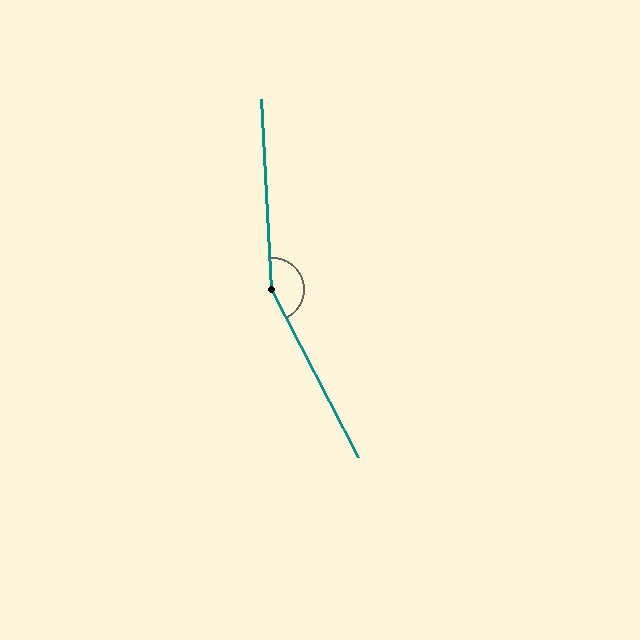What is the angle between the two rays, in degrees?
Approximately 156 degrees.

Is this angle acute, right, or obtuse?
It is obtuse.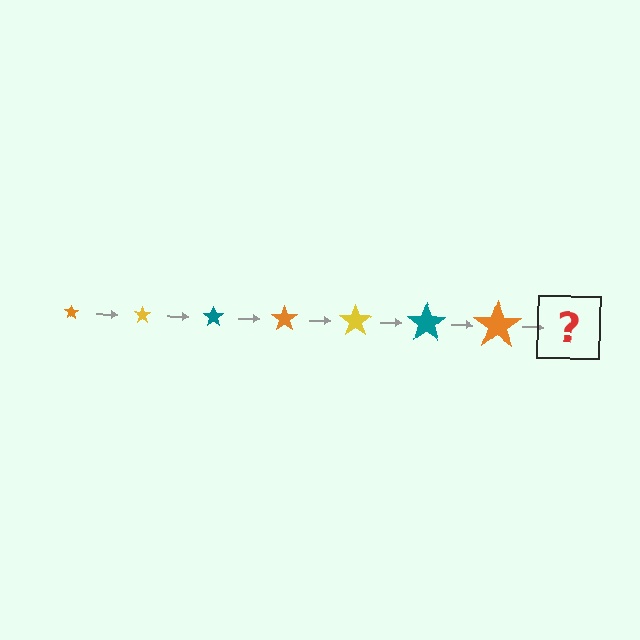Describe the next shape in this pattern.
It should be a yellow star, larger than the previous one.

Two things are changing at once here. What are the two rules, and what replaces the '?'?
The two rules are that the star grows larger each step and the color cycles through orange, yellow, and teal. The '?' should be a yellow star, larger than the previous one.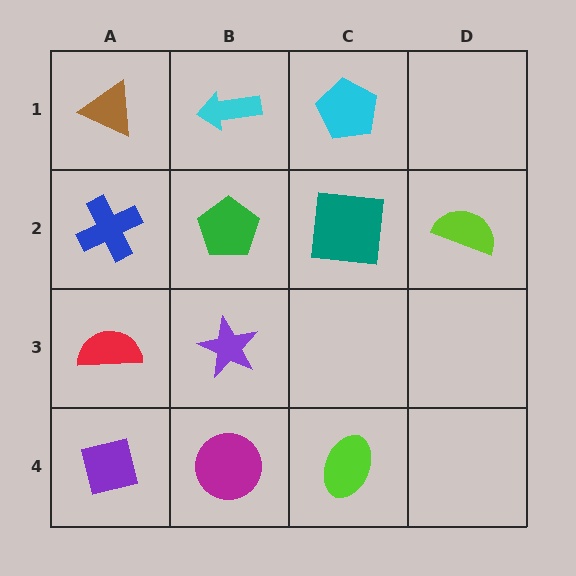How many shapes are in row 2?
4 shapes.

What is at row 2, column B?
A green pentagon.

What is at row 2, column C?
A teal square.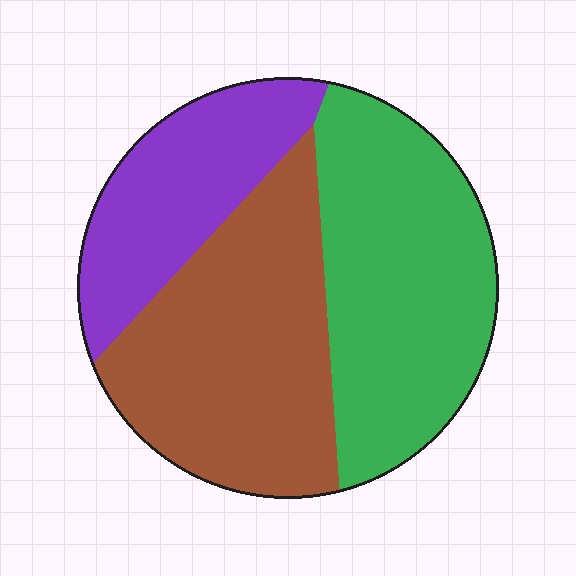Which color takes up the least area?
Purple, at roughly 25%.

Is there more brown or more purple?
Brown.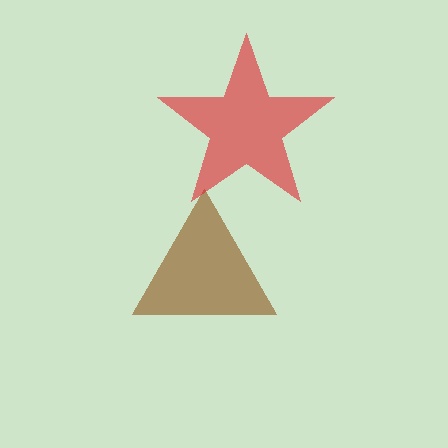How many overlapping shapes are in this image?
There are 2 overlapping shapes in the image.